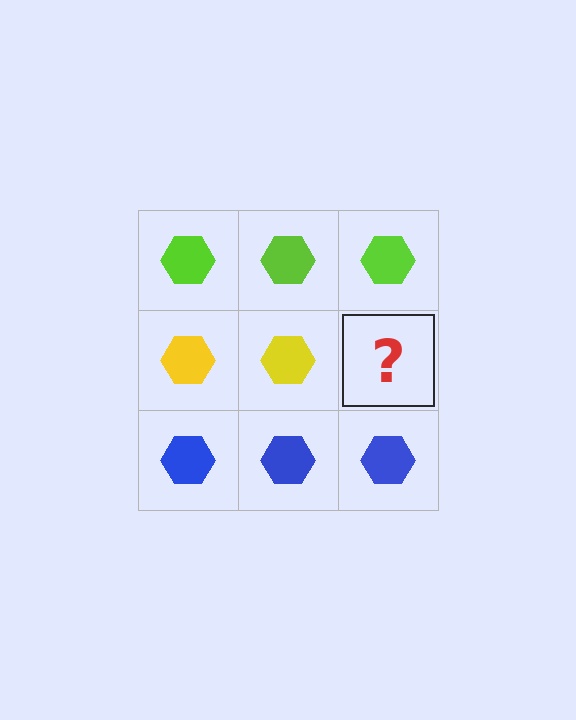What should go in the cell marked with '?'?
The missing cell should contain a yellow hexagon.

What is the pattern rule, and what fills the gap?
The rule is that each row has a consistent color. The gap should be filled with a yellow hexagon.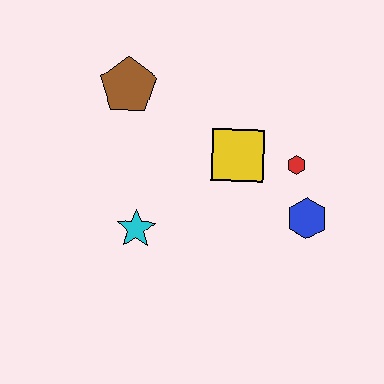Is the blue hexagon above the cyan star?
Yes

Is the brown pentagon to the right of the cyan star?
No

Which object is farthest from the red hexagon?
The brown pentagon is farthest from the red hexagon.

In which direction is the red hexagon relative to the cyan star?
The red hexagon is to the right of the cyan star.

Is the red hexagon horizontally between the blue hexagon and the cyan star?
Yes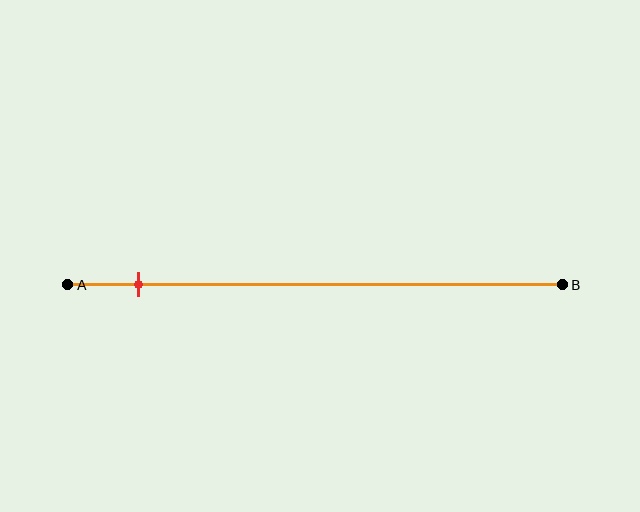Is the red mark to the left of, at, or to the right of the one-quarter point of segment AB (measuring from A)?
The red mark is to the left of the one-quarter point of segment AB.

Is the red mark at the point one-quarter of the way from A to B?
No, the mark is at about 15% from A, not at the 25% one-quarter point.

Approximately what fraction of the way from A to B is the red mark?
The red mark is approximately 15% of the way from A to B.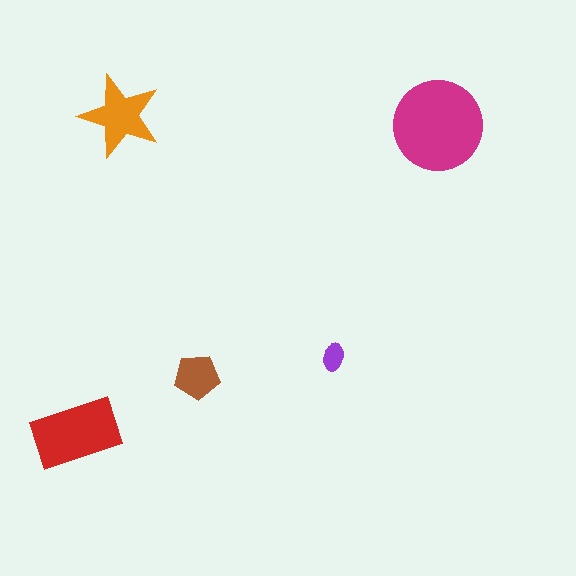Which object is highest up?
The orange star is topmost.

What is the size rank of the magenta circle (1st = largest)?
1st.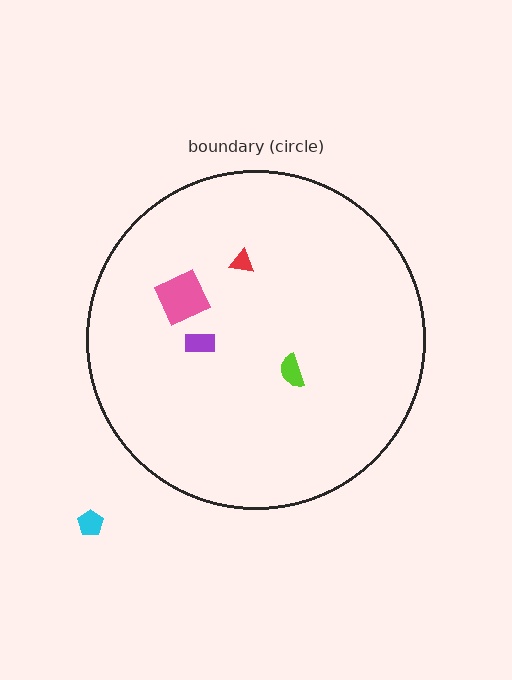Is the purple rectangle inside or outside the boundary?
Inside.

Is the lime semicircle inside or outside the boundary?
Inside.